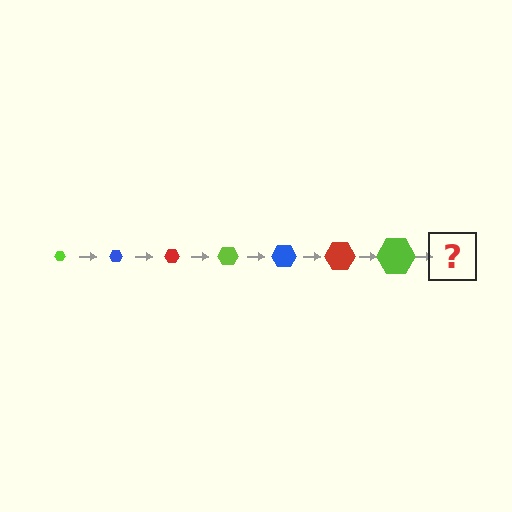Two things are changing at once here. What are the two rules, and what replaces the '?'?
The two rules are that the hexagon grows larger each step and the color cycles through lime, blue, and red. The '?' should be a blue hexagon, larger than the previous one.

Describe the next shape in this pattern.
It should be a blue hexagon, larger than the previous one.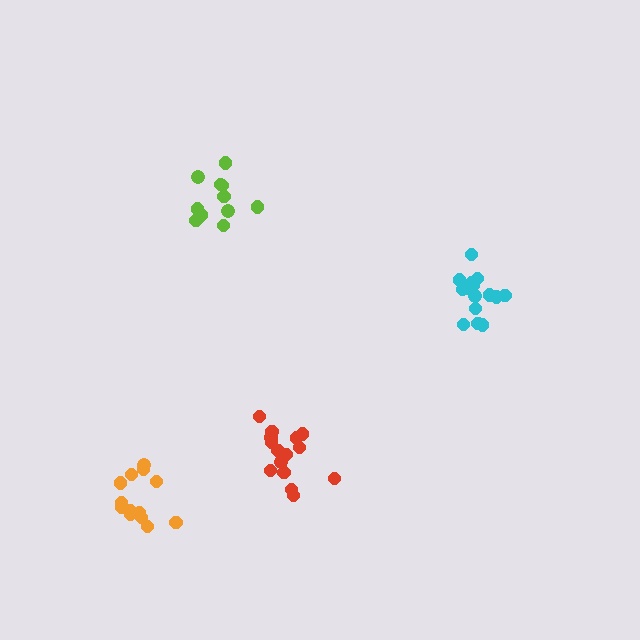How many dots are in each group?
Group 1: 11 dots, Group 2: 16 dots, Group 3: 15 dots, Group 4: 13 dots (55 total).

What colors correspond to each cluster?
The clusters are colored: lime, red, cyan, orange.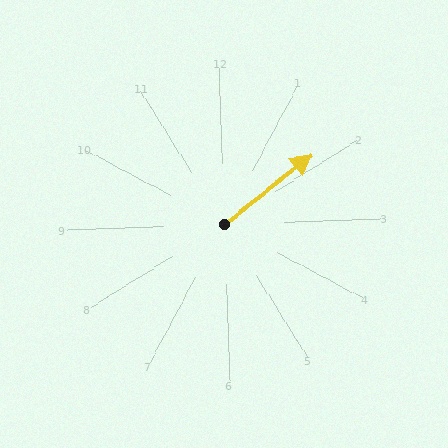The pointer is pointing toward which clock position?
Roughly 2 o'clock.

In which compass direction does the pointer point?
Northeast.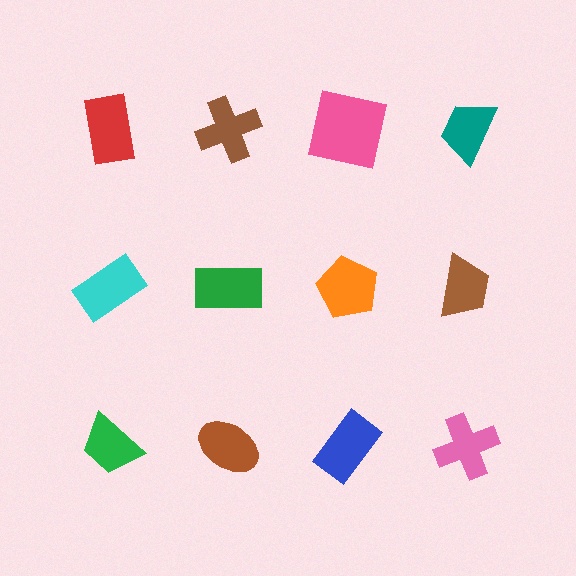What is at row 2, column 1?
A cyan rectangle.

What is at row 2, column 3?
An orange pentagon.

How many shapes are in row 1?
4 shapes.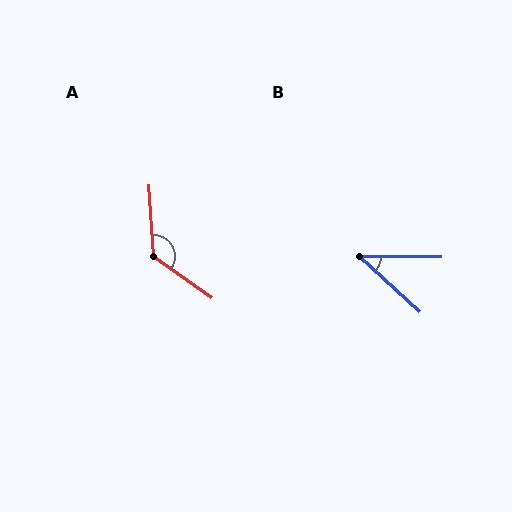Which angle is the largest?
A, at approximately 129 degrees.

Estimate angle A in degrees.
Approximately 129 degrees.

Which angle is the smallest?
B, at approximately 42 degrees.